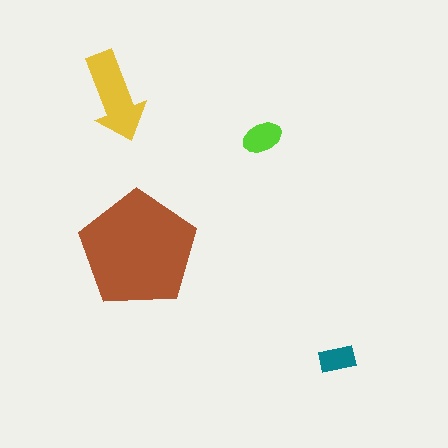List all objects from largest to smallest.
The brown pentagon, the yellow arrow, the lime ellipse, the teal rectangle.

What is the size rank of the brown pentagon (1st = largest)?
1st.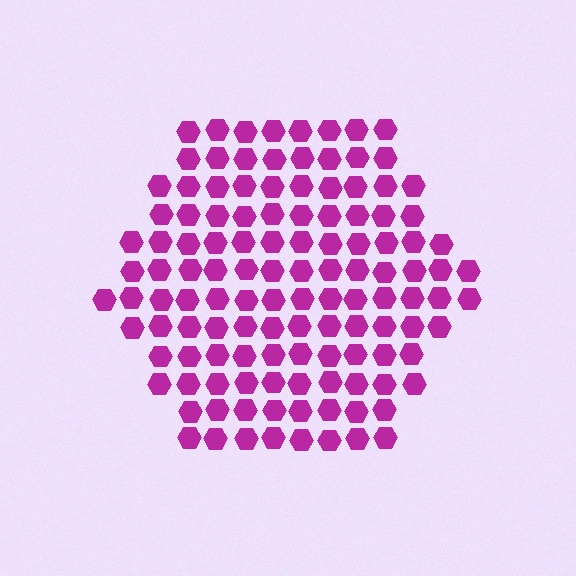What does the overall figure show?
The overall figure shows a hexagon.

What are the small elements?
The small elements are hexagons.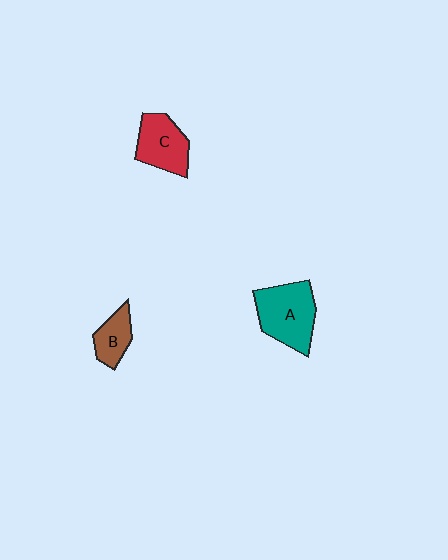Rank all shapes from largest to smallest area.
From largest to smallest: A (teal), C (red), B (brown).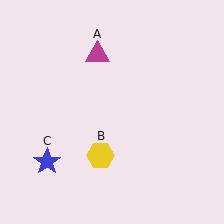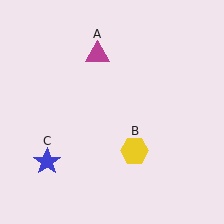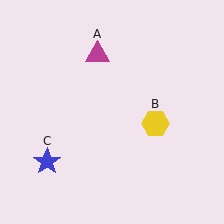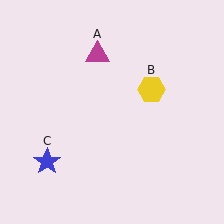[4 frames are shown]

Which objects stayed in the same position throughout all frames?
Magenta triangle (object A) and blue star (object C) remained stationary.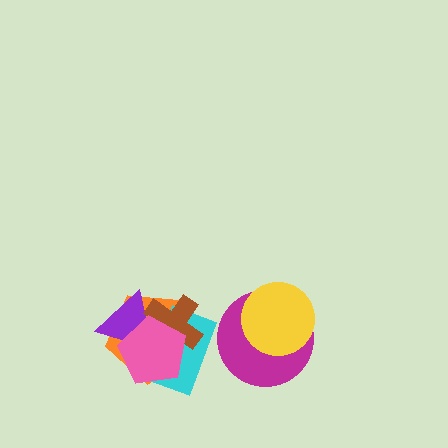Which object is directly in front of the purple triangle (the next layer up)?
The cyan rectangle is directly in front of the purple triangle.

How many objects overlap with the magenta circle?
1 object overlaps with the magenta circle.